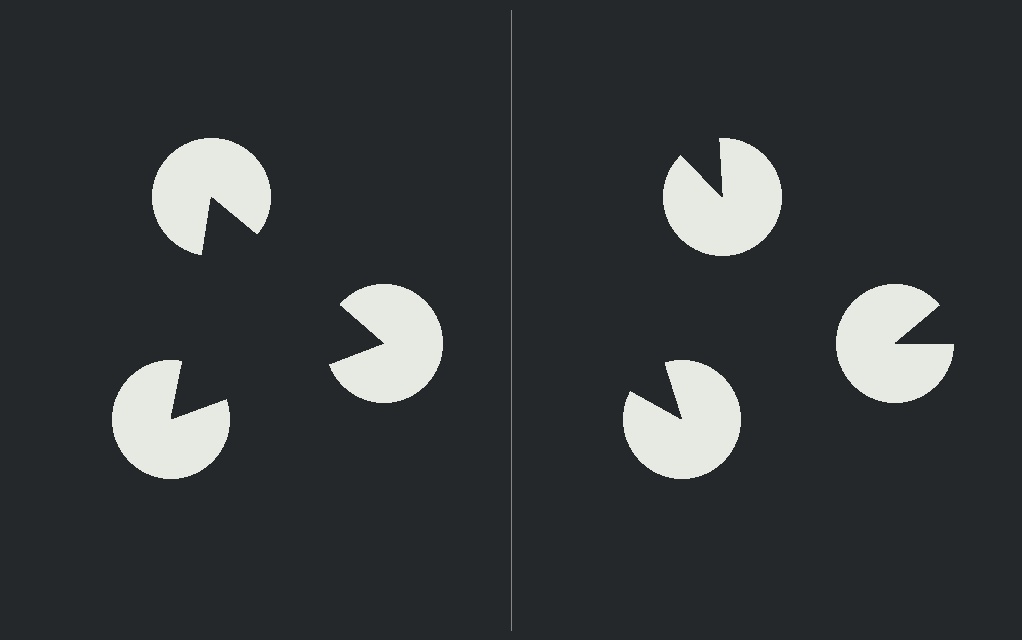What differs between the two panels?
The pac-man discs are positioned identically on both sides; only the wedge orientations differ. On the left they align to a triangle; on the right they are misaligned.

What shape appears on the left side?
An illusory triangle.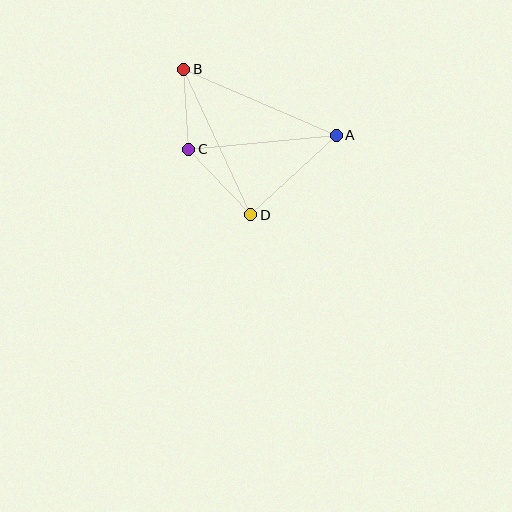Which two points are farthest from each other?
Points A and B are farthest from each other.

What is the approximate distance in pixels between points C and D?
The distance between C and D is approximately 90 pixels.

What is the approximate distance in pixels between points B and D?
The distance between B and D is approximately 160 pixels.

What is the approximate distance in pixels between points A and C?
The distance between A and C is approximately 148 pixels.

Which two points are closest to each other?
Points B and C are closest to each other.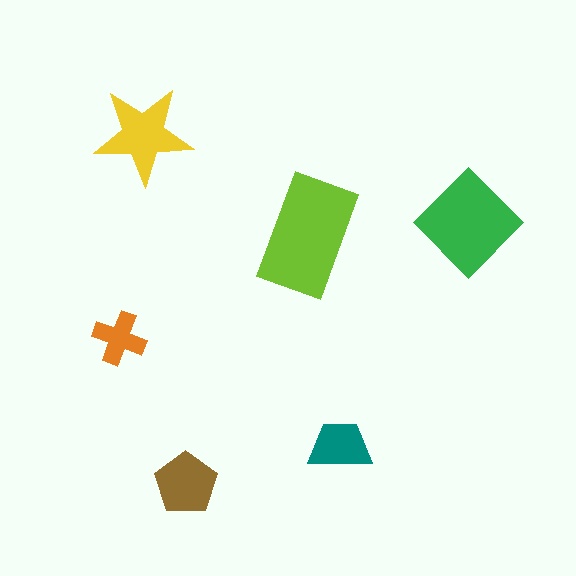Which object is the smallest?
The orange cross.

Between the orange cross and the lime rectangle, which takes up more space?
The lime rectangle.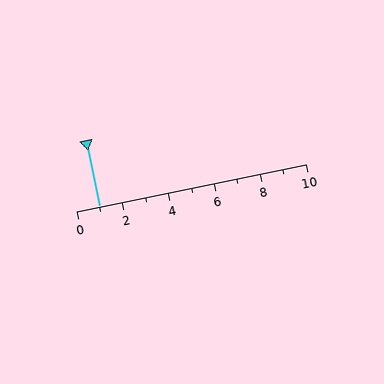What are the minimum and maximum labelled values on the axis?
The axis runs from 0 to 10.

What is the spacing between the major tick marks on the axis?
The major ticks are spaced 2 apart.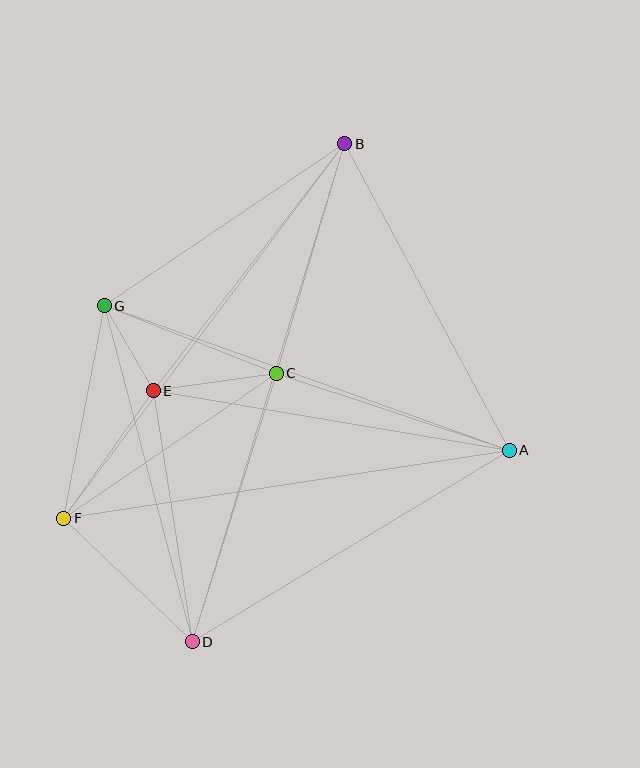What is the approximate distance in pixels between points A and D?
The distance between A and D is approximately 370 pixels.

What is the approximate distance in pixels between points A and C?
The distance between A and C is approximately 246 pixels.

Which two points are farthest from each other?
Points B and D are farthest from each other.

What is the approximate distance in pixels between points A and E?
The distance between A and E is approximately 361 pixels.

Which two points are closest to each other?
Points E and G are closest to each other.